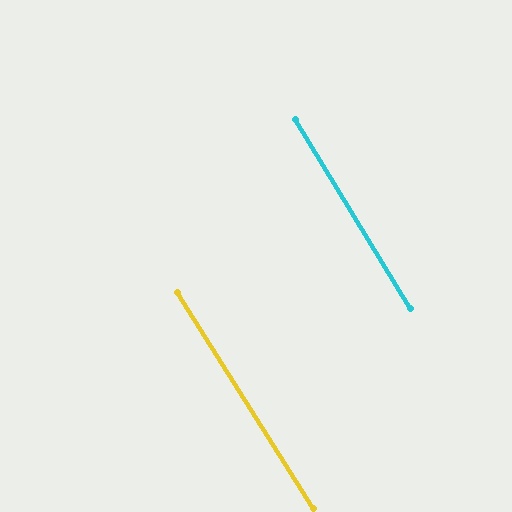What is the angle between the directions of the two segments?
Approximately 1 degree.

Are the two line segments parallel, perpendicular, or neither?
Parallel — their directions differ by only 0.7°.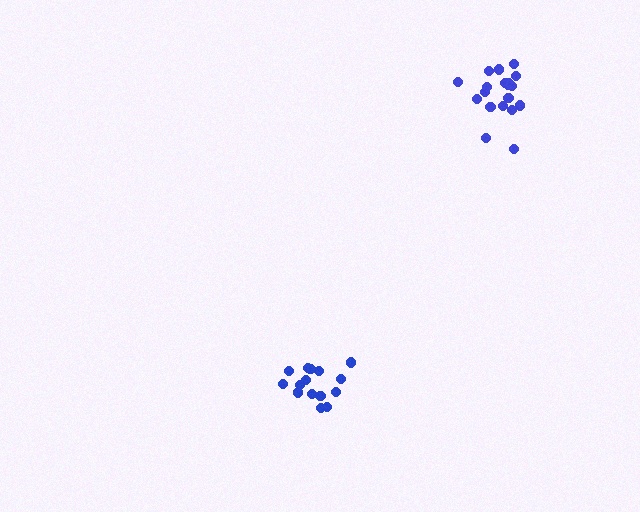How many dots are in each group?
Group 1: 20 dots, Group 2: 15 dots (35 total).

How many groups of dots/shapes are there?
There are 2 groups.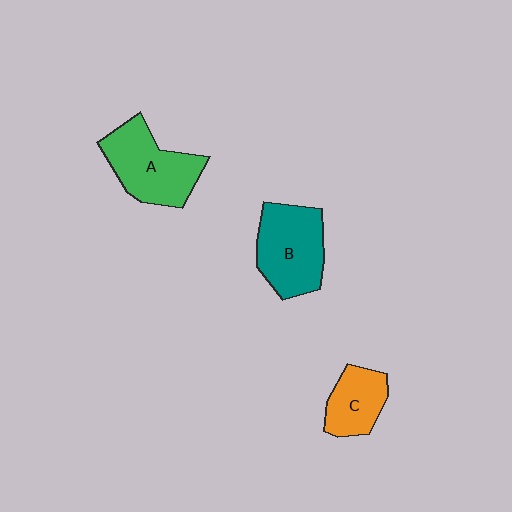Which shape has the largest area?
Shape A (green).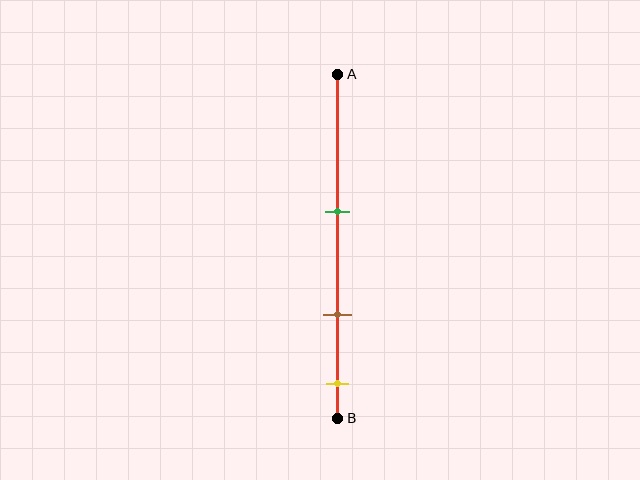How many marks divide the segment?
There are 3 marks dividing the segment.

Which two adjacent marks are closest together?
The brown and yellow marks are the closest adjacent pair.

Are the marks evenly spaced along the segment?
Yes, the marks are approximately evenly spaced.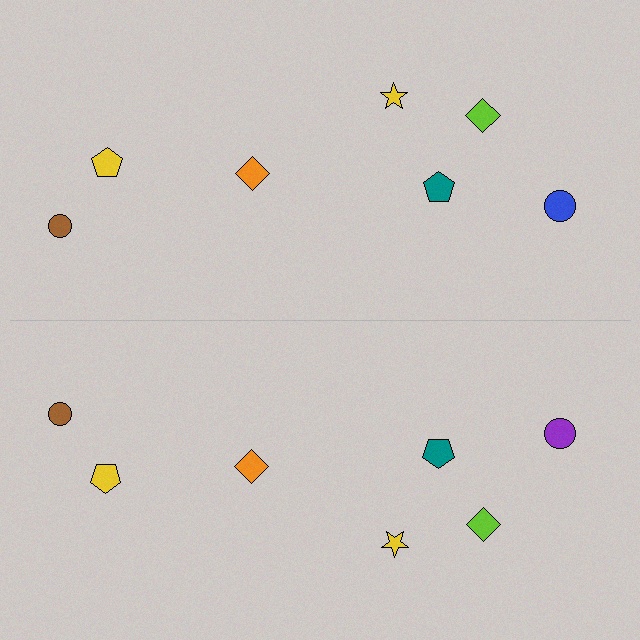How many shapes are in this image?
There are 14 shapes in this image.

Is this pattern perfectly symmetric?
No, the pattern is not perfectly symmetric. The purple circle on the bottom side breaks the symmetry — its mirror counterpart is blue.